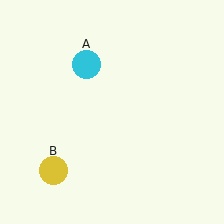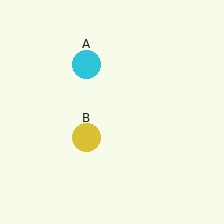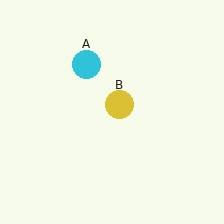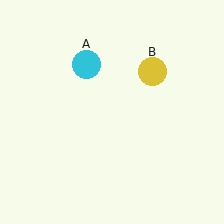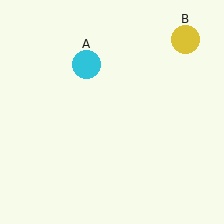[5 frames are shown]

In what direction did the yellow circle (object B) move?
The yellow circle (object B) moved up and to the right.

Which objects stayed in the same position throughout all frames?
Cyan circle (object A) remained stationary.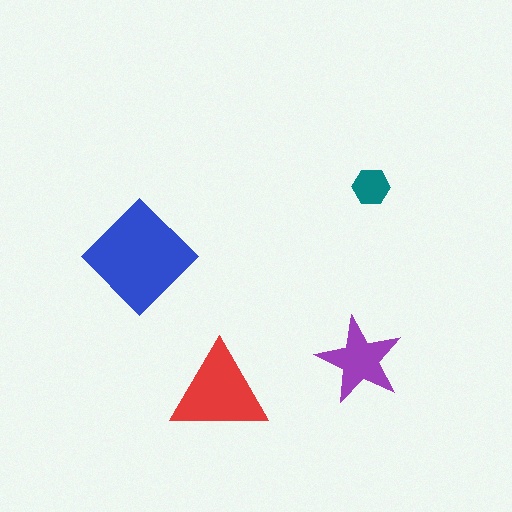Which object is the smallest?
The teal hexagon.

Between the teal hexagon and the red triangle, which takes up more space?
The red triangle.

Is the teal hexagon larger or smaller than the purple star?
Smaller.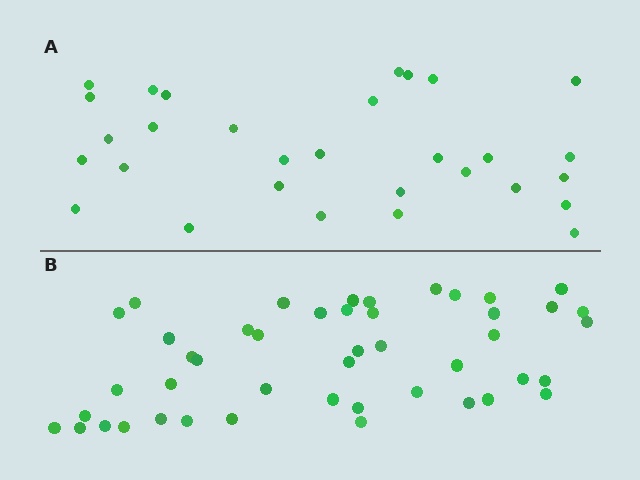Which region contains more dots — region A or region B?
Region B (the bottom region) has more dots.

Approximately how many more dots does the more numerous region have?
Region B has approximately 15 more dots than region A.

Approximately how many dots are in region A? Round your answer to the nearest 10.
About 30 dots.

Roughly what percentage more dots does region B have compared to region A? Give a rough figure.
About 55% more.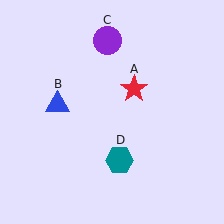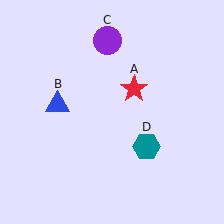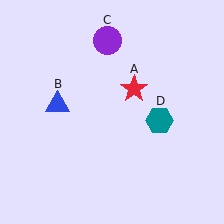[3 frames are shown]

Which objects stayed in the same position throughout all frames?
Red star (object A) and blue triangle (object B) and purple circle (object C) remained stationary.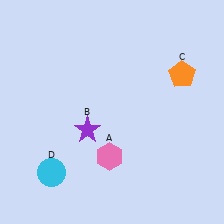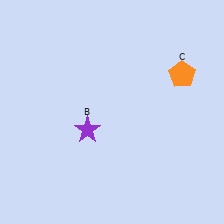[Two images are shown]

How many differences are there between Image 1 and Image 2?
There are 2 differences between the two images.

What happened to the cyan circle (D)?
The cyan circle (D) was removed in Image 2. It was in the bottom-left area of Image 1.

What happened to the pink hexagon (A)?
The pink hexagon (A) was removed in Image 2. It was in the bottom-left area of Image 1.